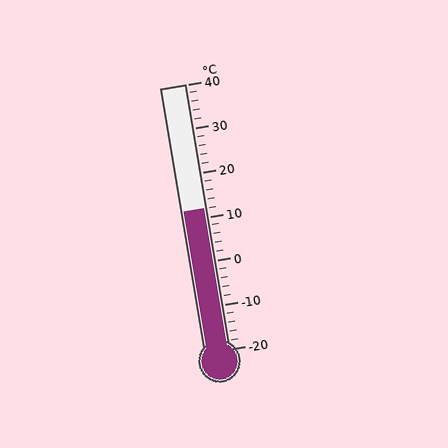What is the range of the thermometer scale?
The thermometer scale ranges from -20°C to 40°C.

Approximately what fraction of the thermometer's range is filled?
The thermometer is filled to approximately 55% of its range.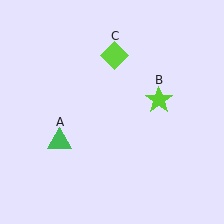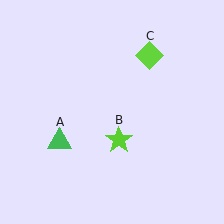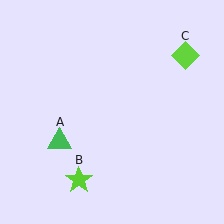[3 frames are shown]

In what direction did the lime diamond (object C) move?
The lime diamond (object C) moved right.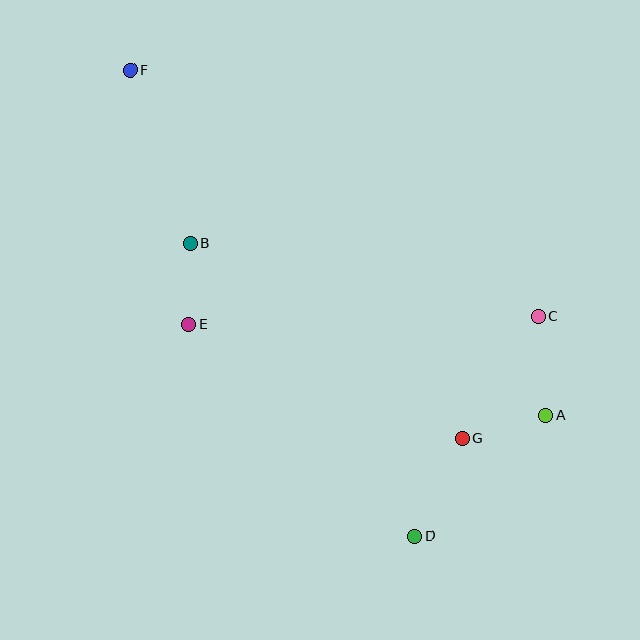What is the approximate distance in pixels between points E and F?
The distance between E and F is approximately 260 pixels.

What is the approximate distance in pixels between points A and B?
The distance between A and B is approximately 396 pixels.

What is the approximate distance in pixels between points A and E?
The distance between A and E is approximately 369 pixels.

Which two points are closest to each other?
Points B and E are closest to each other.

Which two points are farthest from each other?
Points D and F are farthest from each other.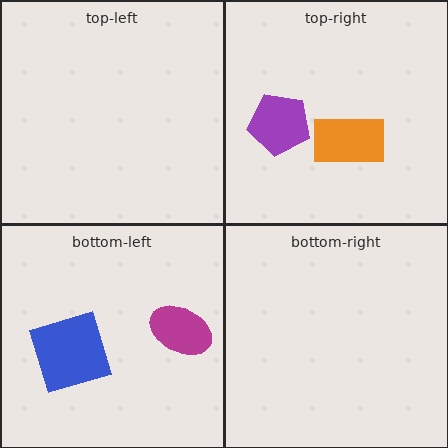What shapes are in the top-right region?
The purple pentagon, the orange rectangle.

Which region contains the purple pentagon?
The top-right region.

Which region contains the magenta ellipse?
The bottom-left region.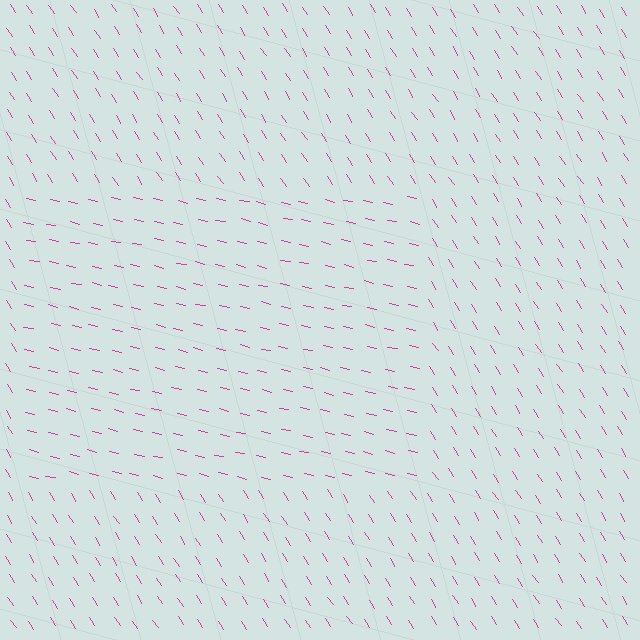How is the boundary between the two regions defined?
The boundary is defined purely by a change in line orientation (approximately 45 degrees difference). All lines are the same color and thickness.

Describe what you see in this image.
The image is filled with small magenta line segments. A rectangle region in the image has lines oriented differently from the surrounding lines, creating a visible texture boundary.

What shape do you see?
I see a rectangle.